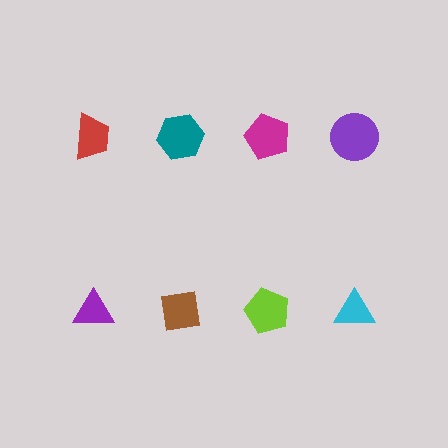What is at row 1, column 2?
A teal hexagon.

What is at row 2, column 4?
A cyan triangle.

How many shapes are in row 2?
4 shapes.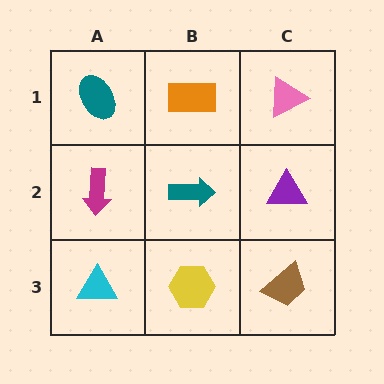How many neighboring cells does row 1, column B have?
3.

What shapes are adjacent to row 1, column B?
A teal arrow (row 2, column B), a teal ellipse (row 1, column A), a pink triangle (row 1, column C).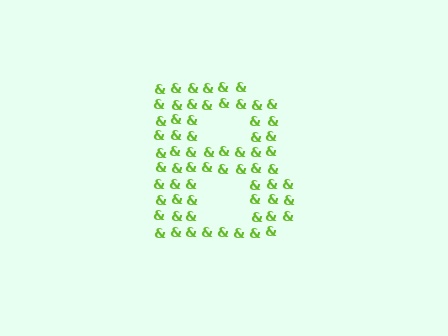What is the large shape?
The large shape is the letter B.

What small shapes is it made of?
It is made of small ampersands.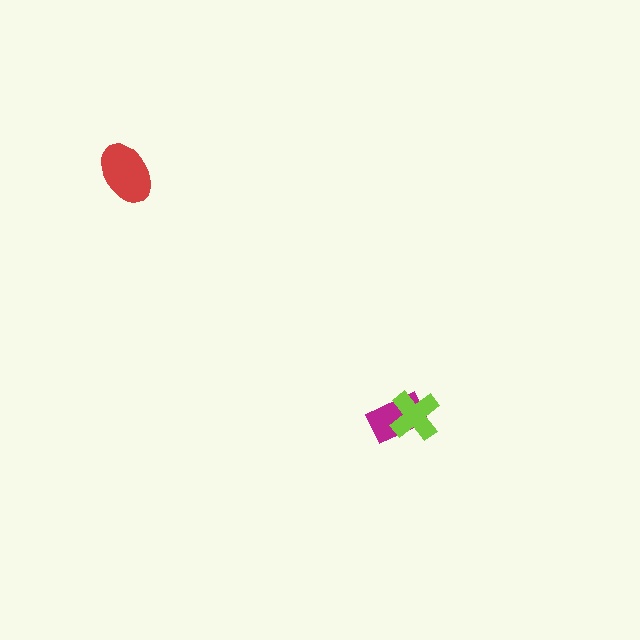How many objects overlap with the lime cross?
1 object overlaps with the lime cross.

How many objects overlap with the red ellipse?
0 objects overlap with the red ellipse.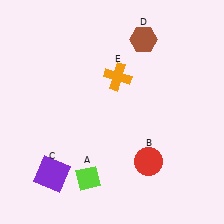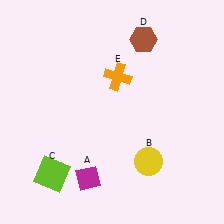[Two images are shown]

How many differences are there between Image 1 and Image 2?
There are 3 differences between the two images.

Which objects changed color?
A changed from lime to magenta. B changed from red to yellow. C changed from purple to lime.